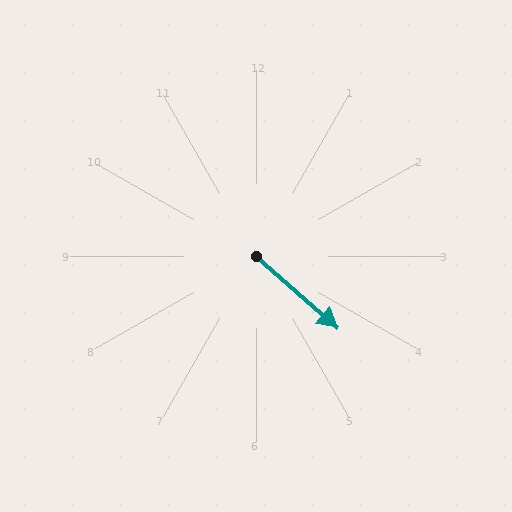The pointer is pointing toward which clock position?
Roughly 4 o'clock.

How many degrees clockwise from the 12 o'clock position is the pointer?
Approximately 131 degrees.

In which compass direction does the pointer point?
Southeast.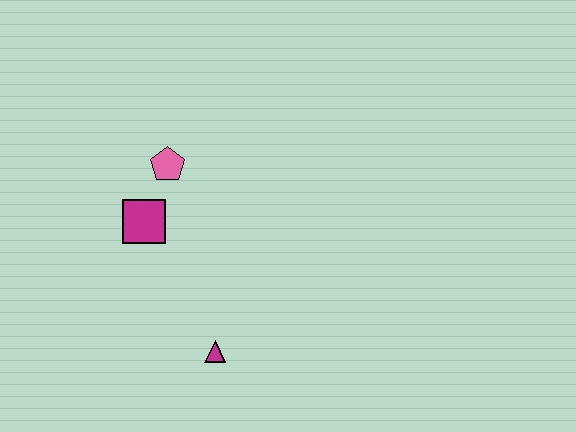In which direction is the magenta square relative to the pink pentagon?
The magenta square is below the pink pentagon.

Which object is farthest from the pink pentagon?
The magenta triangle is farthest from the pink pentagon.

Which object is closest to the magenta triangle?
The magenta square is closest to the magenta triangle.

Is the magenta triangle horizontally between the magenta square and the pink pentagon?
No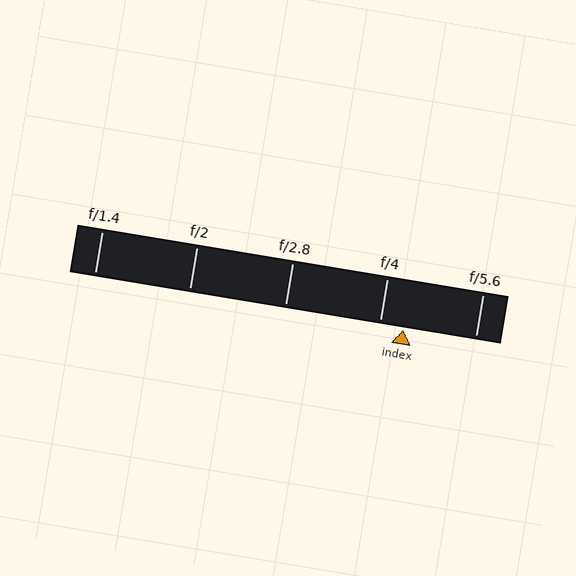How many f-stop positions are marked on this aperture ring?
There are 5 f-stop positions marked.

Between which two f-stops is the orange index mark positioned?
The index mark is between f/4 and f/5.6.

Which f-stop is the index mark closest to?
The index mark is closest to f/4.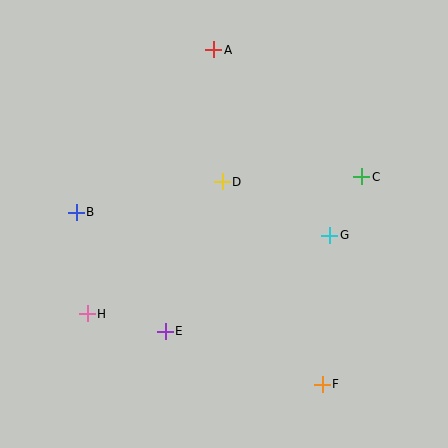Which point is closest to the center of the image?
Point D at (222, 182) is closest to the center.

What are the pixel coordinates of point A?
Point A is at (214, 50).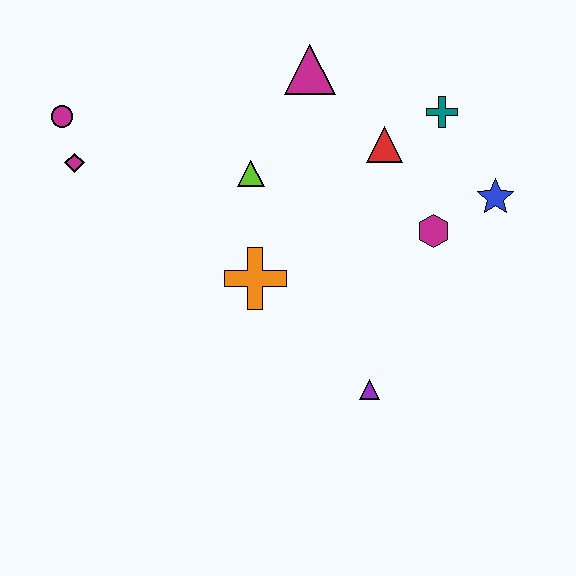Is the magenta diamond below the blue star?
No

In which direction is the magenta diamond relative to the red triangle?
The magenta diamond is to the left of the red triangle.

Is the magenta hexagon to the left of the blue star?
Yes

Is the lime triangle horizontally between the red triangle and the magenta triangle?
No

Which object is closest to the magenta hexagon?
The blue star is closest to the magenta hexagon.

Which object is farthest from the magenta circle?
The blue star is farthest from the magenta circle.